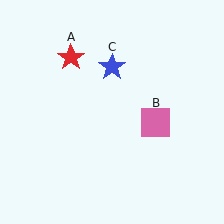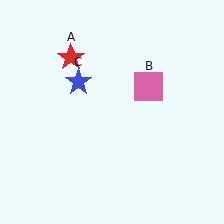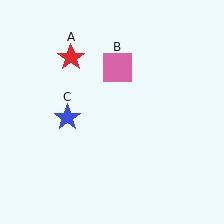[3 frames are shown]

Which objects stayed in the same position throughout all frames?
Red star (object A) remained stationary.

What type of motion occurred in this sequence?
The pink square (object B), blue star (object C) rotated counterclockwise around the center of the scene.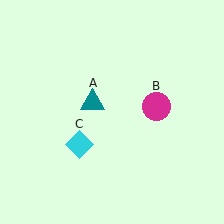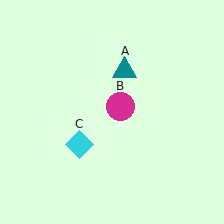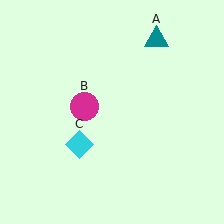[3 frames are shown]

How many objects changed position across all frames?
2 objects changed position: teal triangle (object A), magenta circle (object B).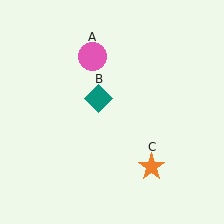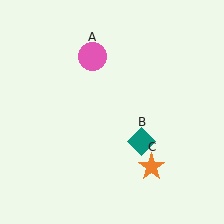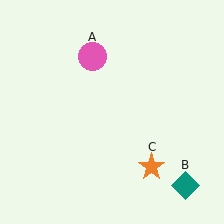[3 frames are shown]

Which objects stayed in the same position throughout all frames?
Pink circle (object A) and orange star (object C) remained stationary.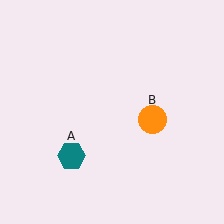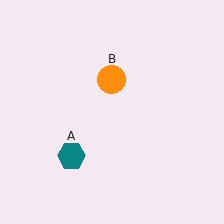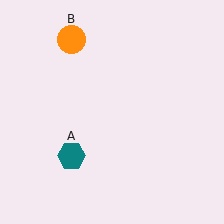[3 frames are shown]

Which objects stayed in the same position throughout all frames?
Teal hexagon (object A) remained stationary.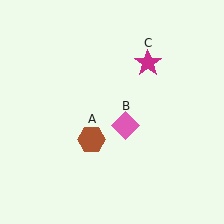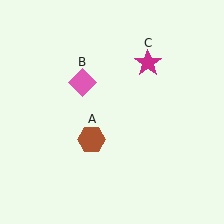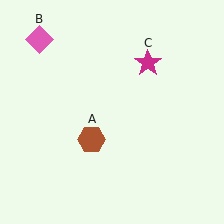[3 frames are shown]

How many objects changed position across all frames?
1 object changed position: pink diamond (object B).